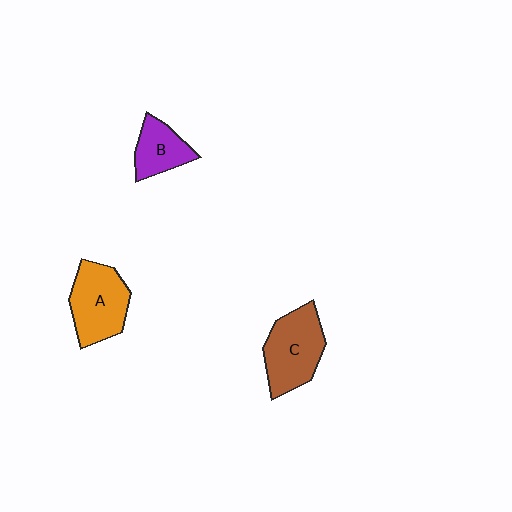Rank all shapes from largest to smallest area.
From largest to smallest: C (brown), A (orange), B (purple).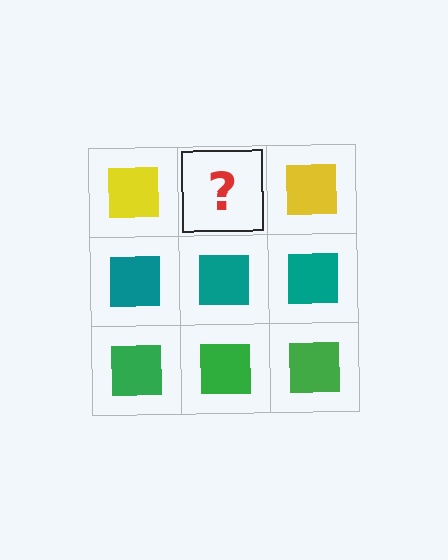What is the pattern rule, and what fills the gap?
The rule is that each row has a consistent color. The gap should be filled with a yellow square.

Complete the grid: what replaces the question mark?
The question mark should be replaced with a yellow square.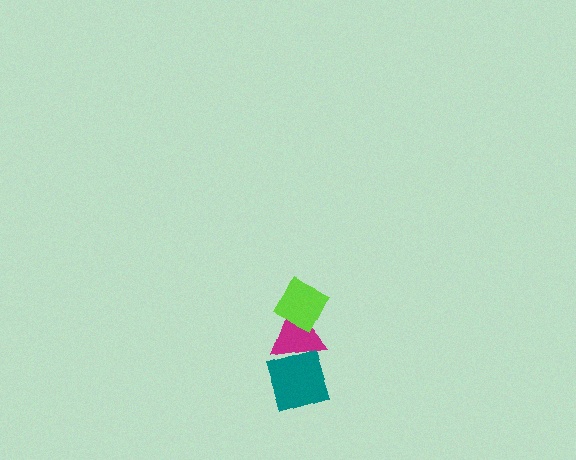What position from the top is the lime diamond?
The lime diamond is 1st from the top.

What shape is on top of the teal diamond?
The magenta triangle is on top of the teal diamond.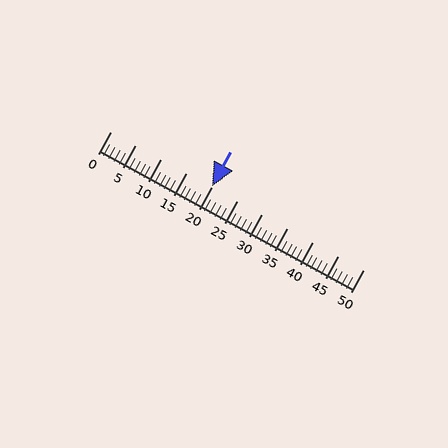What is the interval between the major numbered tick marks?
The major tick marks are spaced 5 units apart.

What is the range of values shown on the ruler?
The ruler shows values from 0 to 50.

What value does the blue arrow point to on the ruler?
The blue arrow points to approximately 20.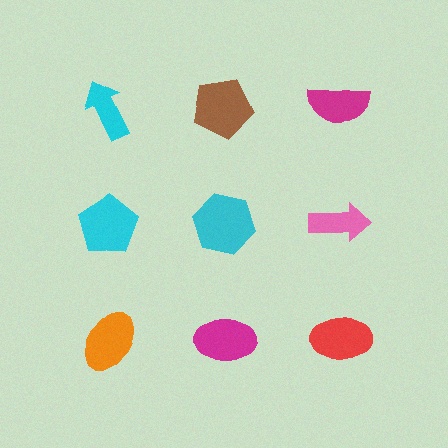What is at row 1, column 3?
A magenta semicircle.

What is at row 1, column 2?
A brown pentagon.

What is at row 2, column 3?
A pink arrow.